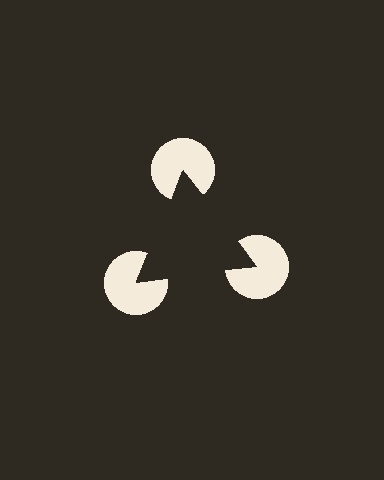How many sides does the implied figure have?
3 sides.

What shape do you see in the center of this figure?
An illusory triangle — its edges are inferred from the aligned wedge cuts in the pac-man discs, not physically drawn.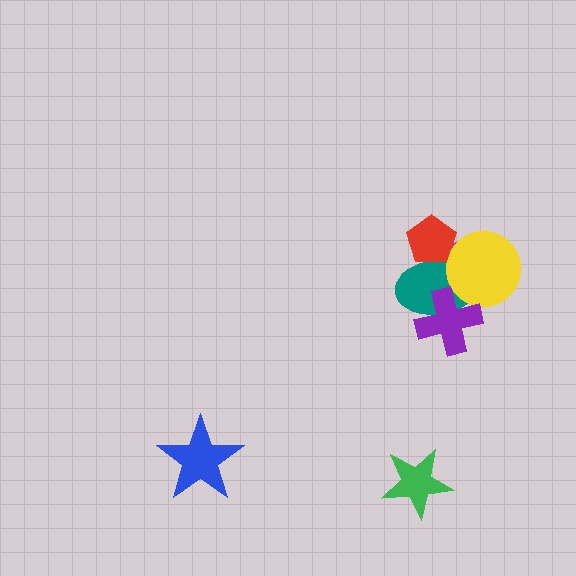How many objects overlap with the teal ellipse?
4 objects overlap with the teal ellipse.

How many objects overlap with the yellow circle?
3 objects overlap with the yellow circle.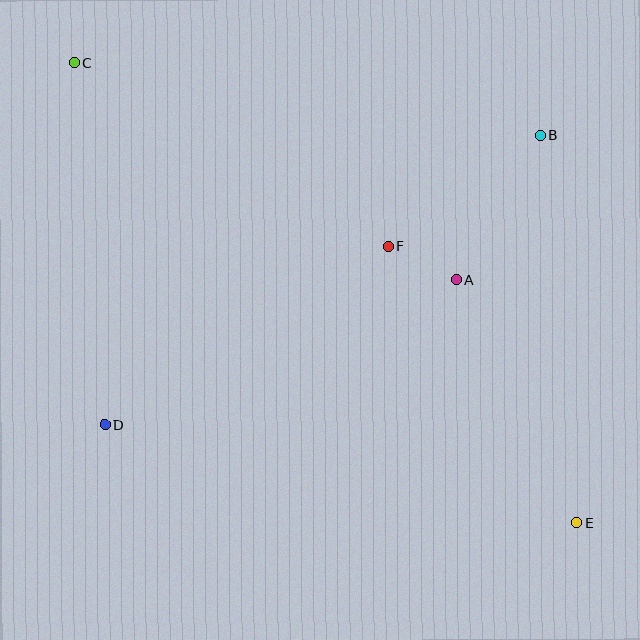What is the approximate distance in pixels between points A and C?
The distance between A and C is approximately 439 pixels.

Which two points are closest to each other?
Points A and F are closest to each other.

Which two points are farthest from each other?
Points C and E are farthest from each other.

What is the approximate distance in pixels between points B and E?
The distance between B and E is approximately 389 pixels.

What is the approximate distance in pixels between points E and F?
The distance between E and F is approximately 335 pixels.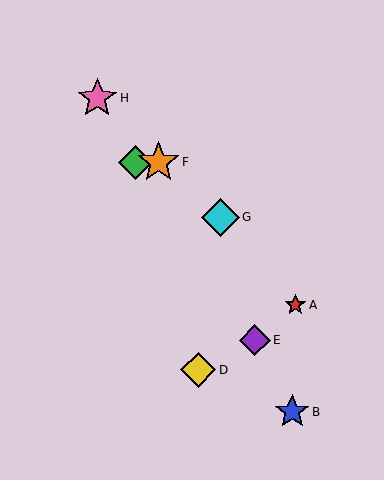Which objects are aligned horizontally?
Objects C, F are aligned horizontally.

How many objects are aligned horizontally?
2 objects (C, F) are aligned horizontally.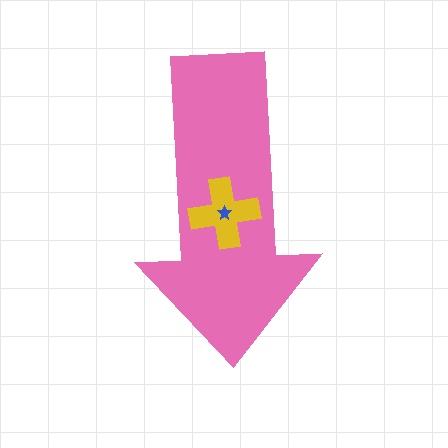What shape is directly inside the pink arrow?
The yellow cross.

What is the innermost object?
The blue star.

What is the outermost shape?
The pink arrow.